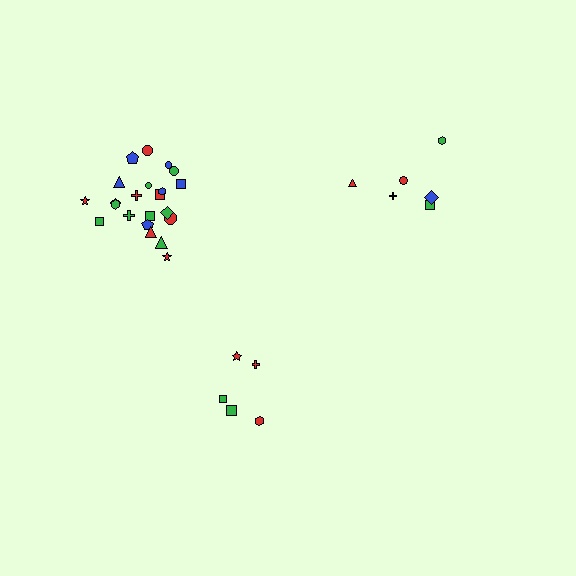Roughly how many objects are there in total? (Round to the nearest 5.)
Roughly 35 objects in total.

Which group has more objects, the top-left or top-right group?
The top-left group.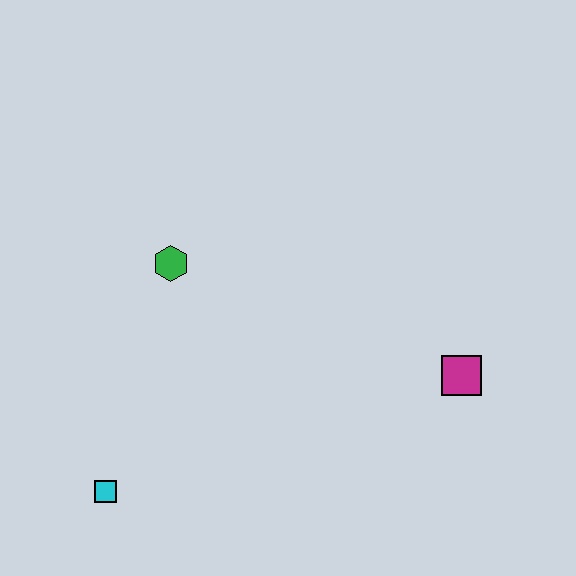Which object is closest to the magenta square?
The green hexagon is closest to the magenta square.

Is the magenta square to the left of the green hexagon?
No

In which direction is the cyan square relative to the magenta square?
The cyan square is to the left of the magenta square.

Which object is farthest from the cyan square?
The magenta square is farthest from the cyan square.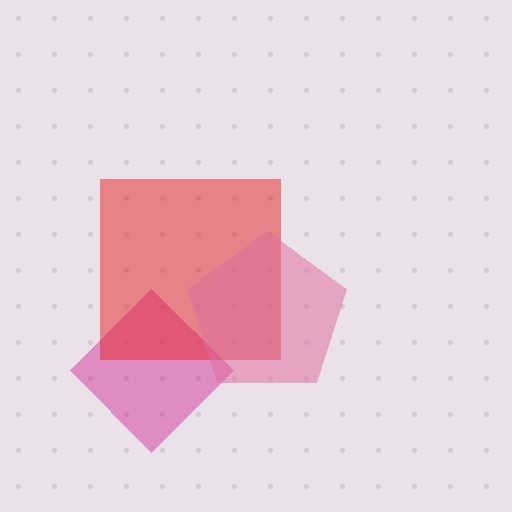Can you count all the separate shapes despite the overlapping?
Yes, there are 3 separate shapes.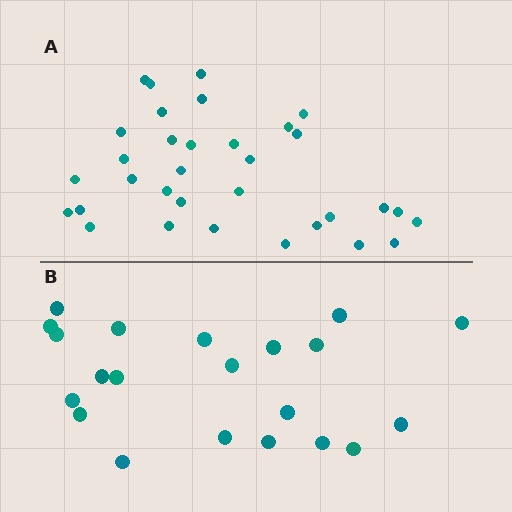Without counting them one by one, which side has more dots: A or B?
Region A (the top region) has more dots.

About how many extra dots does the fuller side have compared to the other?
Region A has roughly 12 or so more dots than region B.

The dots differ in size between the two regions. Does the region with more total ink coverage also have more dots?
No. Region B has more total ink coverage because its dots are larger, but region A actually contains more individual dots. Total area can be misleading — the number of items is what matters here.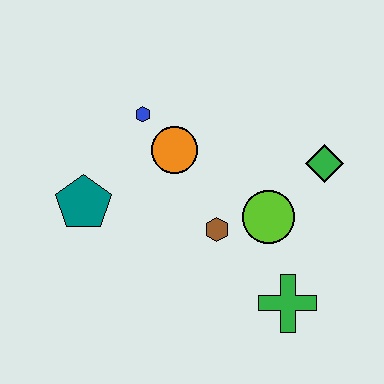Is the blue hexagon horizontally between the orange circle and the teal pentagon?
Yes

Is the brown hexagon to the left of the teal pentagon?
No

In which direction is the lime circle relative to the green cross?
The lime circle is above the green cross.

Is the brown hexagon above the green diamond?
No